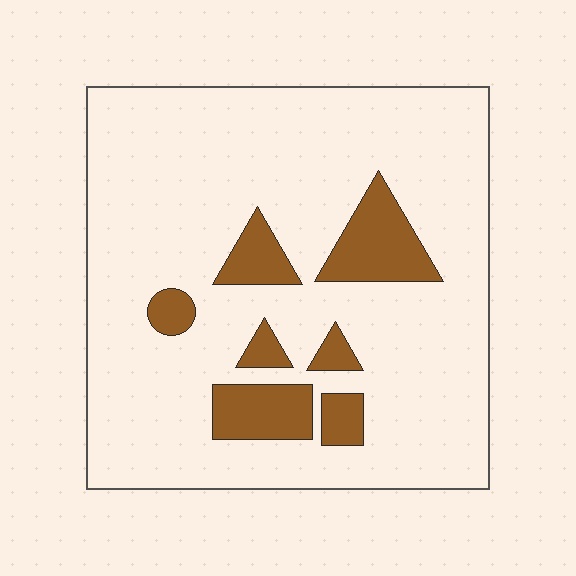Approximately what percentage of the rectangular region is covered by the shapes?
Approximately 15%.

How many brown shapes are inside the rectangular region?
7.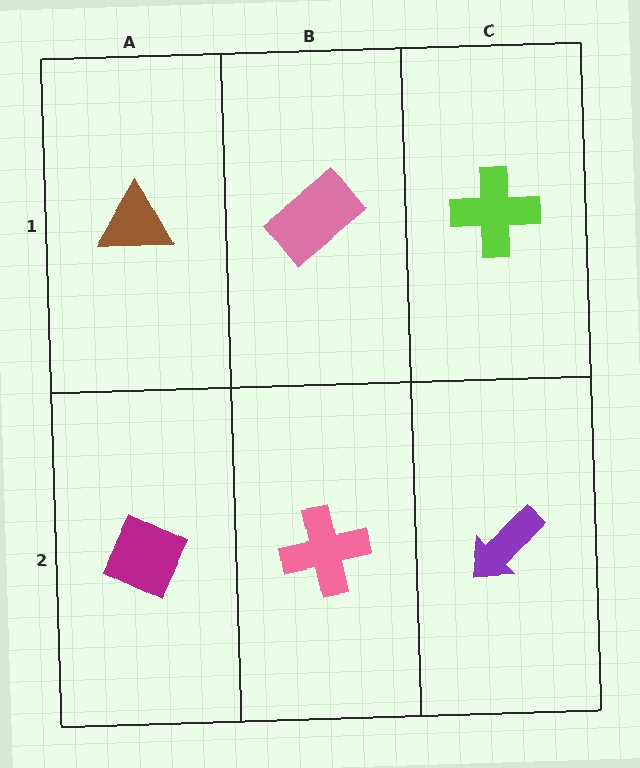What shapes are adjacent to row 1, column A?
A magenta diamond (row 2, column A), a pink rectangle (row 1, column B).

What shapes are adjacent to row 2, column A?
A brown triangle (row 1, column A), a pink cross (row 2, column B).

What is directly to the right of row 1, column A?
A pink rectangle.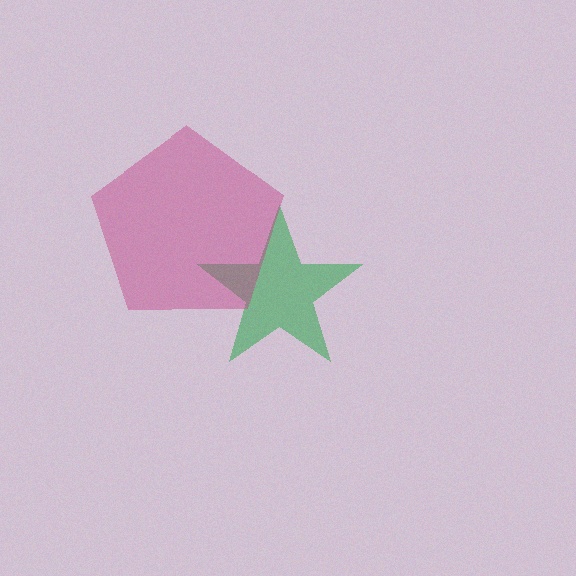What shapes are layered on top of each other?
The layered shapes are: a green star, a magenta pentagon.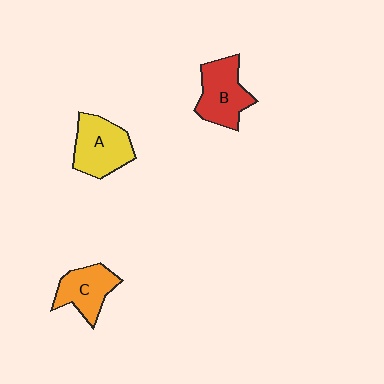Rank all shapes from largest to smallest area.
From largest to smallest: A (yellow), B (red), C (orange).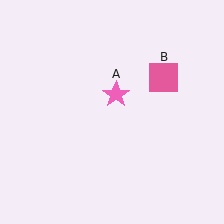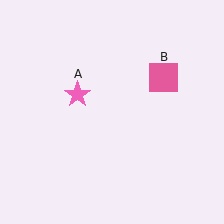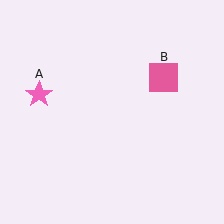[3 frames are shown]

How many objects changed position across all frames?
1 object changed position: pink star (object A).